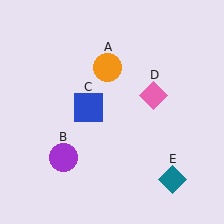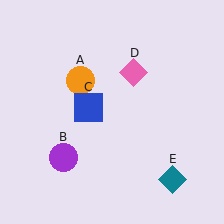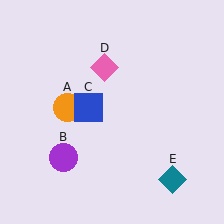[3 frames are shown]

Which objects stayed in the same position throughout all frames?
Purple circle (object B) and blue square (object C) and teal diamond (object E) remained stationary.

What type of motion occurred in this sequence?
The orange circle (object A), pink diamond (object D) rotated counterclockwise around the center of the scene.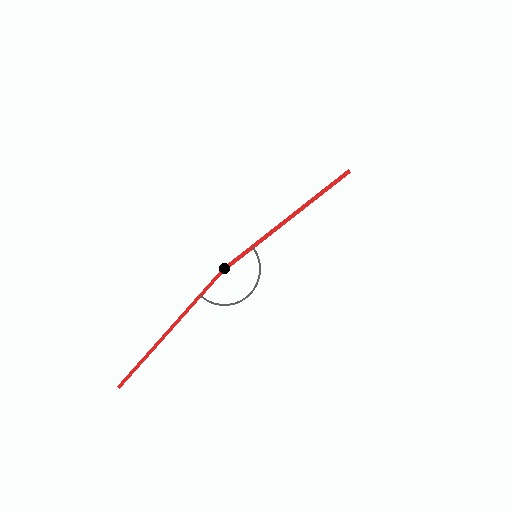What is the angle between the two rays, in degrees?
Approximately 170 degrees.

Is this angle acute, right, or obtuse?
It is obtuse.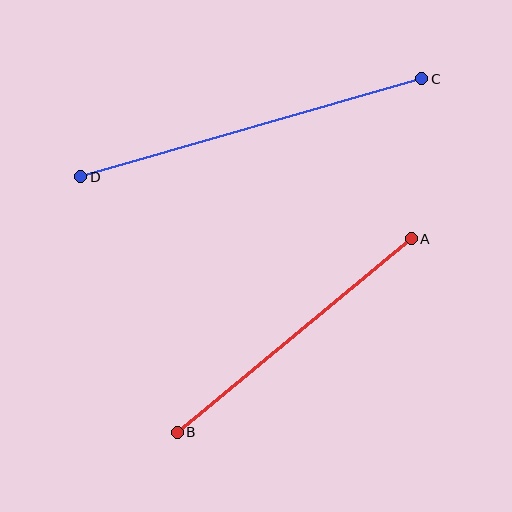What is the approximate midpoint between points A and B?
The midpoint is at approximately (294, 335) pixels.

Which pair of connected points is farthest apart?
Points C and D are farthest apart.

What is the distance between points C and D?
The distance is approximately 355 pixels.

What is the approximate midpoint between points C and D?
The midpoint is at approximately (251, 128) pixels.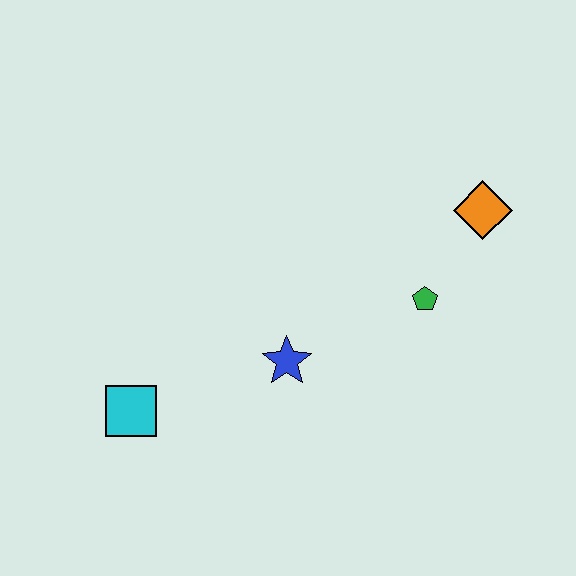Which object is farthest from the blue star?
The orange diamond is farthest from the blue star.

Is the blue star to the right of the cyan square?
Yes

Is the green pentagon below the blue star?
No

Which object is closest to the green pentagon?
The orange diamond is closest to the green pentagon.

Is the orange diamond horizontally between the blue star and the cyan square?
No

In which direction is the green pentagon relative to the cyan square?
The green pentagon is to the right of the cyan square.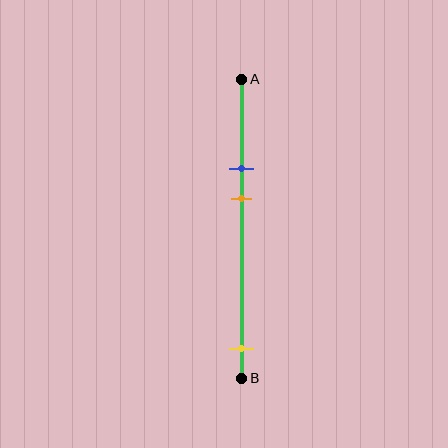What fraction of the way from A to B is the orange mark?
The orange mark is approximately 40% (0.4) of the way from A to B.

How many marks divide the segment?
There are 3 marks dividing the segment.